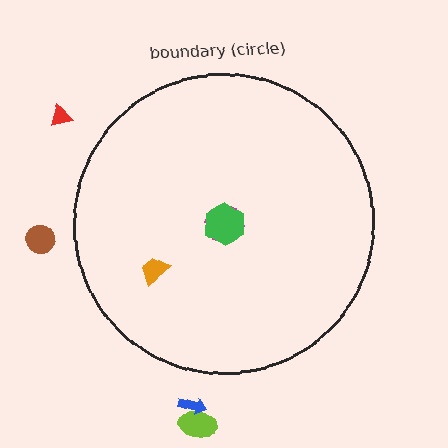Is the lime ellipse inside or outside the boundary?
Outside.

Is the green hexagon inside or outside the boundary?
Inside.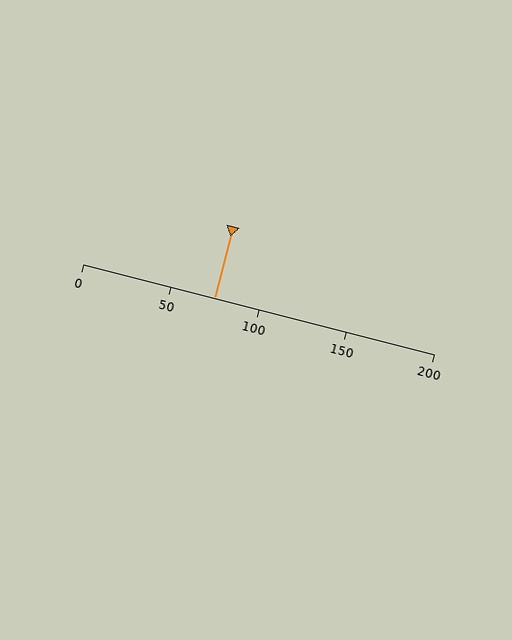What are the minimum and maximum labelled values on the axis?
The axis runs from 0 to 200.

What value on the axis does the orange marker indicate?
The marker indicates approximately 75.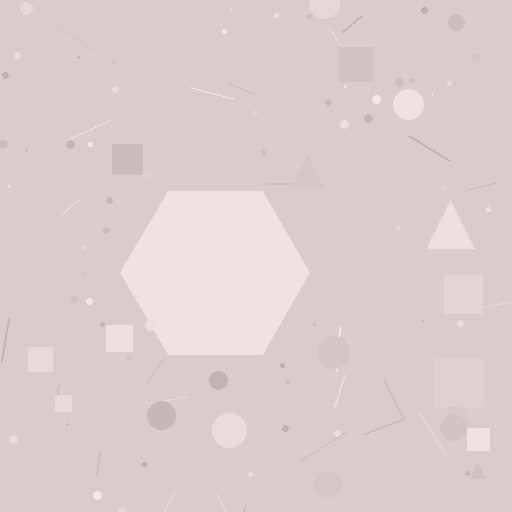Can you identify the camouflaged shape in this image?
The camouflaged shape is a hexagon.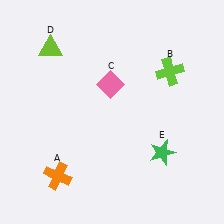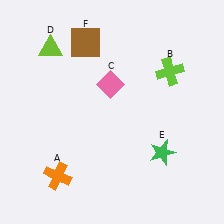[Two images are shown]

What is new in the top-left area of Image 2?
A brown square (F) was added in the top-left area of Image 2.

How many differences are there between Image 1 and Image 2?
There is 1 difference between the two images.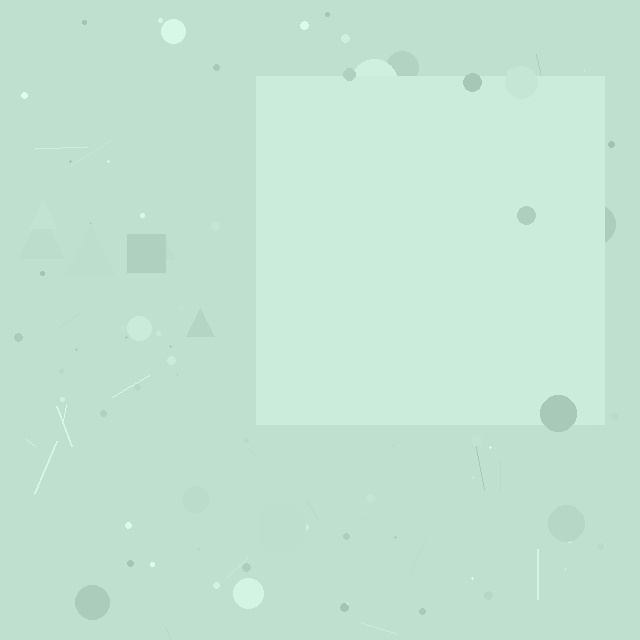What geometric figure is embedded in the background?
A square is embedded in the background.